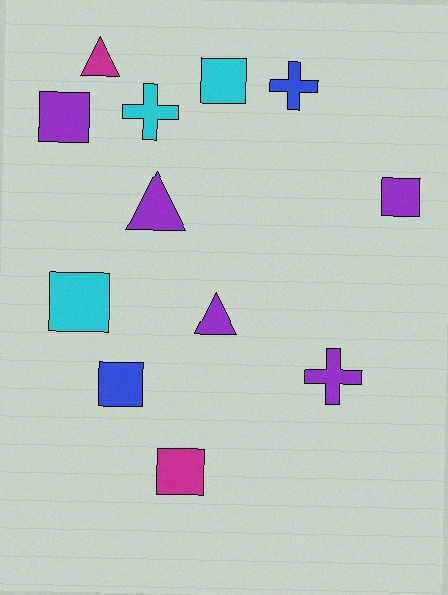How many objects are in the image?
There are 12 objects.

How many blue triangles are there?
There are no blue triangles.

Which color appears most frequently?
Purple, with 5 objects.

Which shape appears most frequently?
Square, with 6 objects.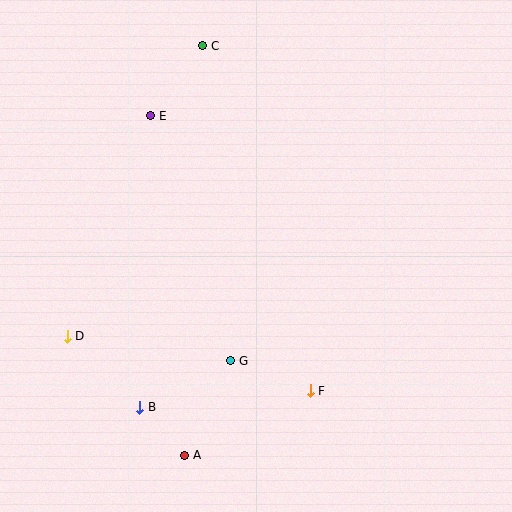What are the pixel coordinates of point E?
Point E is at (151, 116).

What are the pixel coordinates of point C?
Point C is at (202, 46).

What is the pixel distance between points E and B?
The distance between E and B is 292 pixels.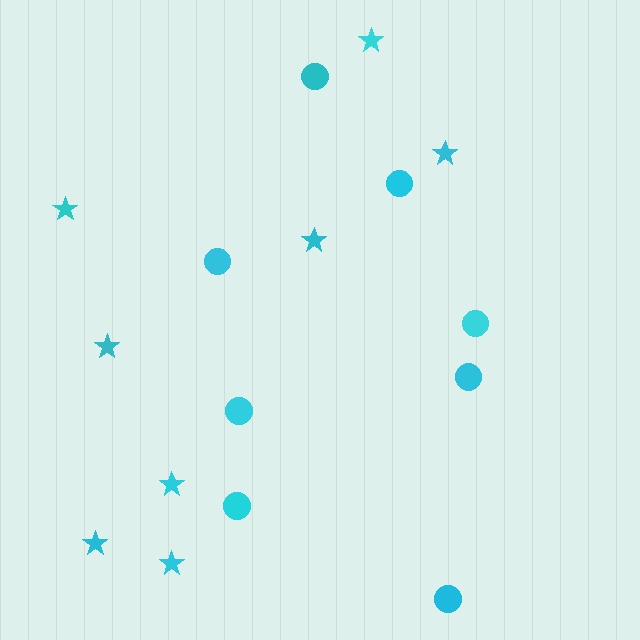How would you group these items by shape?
There are 2 groups: one group of stars (8) and one group of circles (8).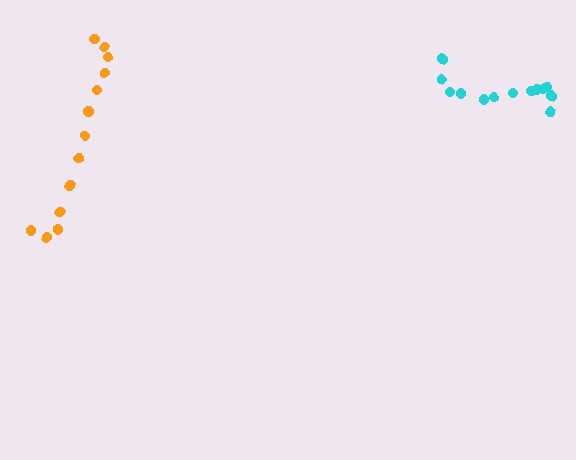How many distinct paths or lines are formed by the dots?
There are 2 distinct paths.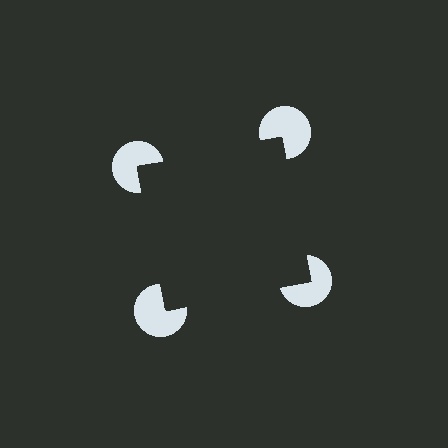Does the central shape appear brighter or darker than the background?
It typically appears slightly darker than the background, even though no actual brightness change is drawn.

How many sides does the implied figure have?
4 sides.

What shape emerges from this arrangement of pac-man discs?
An illusory square — its edges are inferred from the aligned wedge cuts in the pac-man discs, not physically drawn.